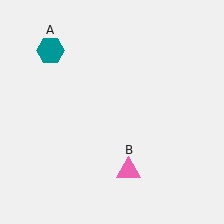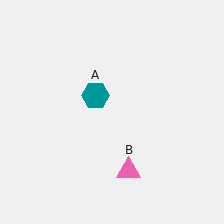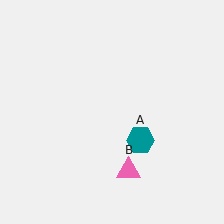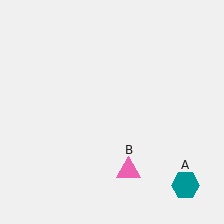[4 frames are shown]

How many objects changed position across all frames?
1 object changed position: teal hexagon (object A).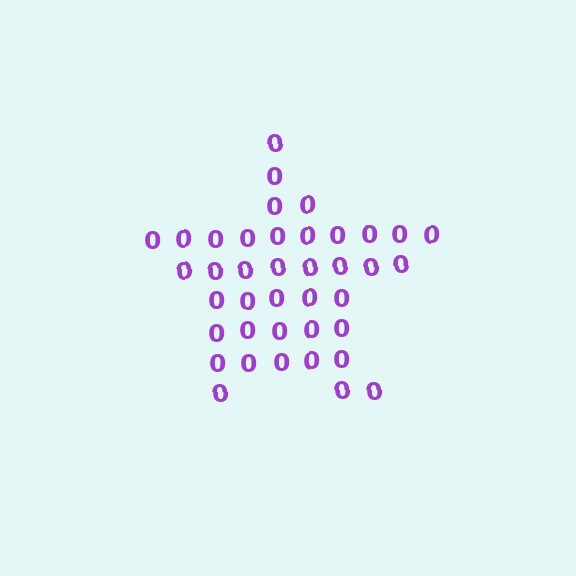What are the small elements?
The small elements are digit 0's.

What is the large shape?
The large shape is a star.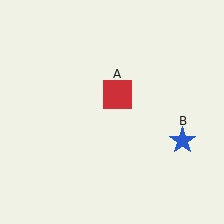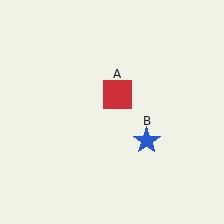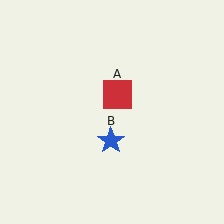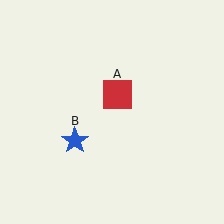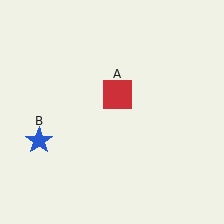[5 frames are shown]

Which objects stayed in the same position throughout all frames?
Red square (object A) remained stationary.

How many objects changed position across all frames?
1 object changed position: blue star (object B).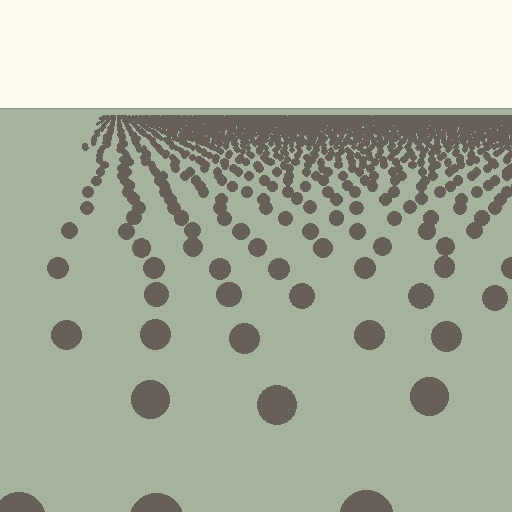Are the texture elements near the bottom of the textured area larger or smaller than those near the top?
Larger. Near the bottom, elements are closer to the viewer and appear at a bigger on-screen size.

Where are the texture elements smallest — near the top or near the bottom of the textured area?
Near the top.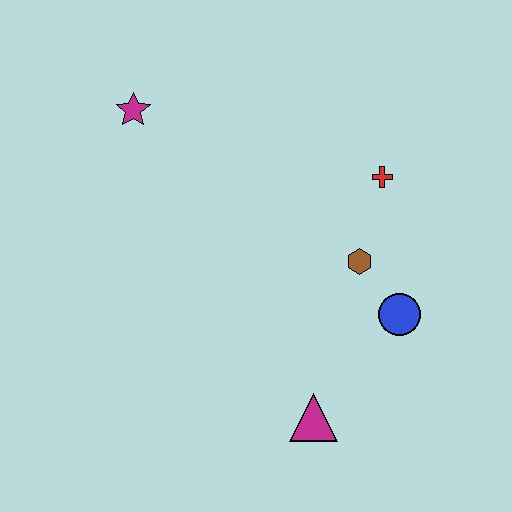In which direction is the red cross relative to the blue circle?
The red cross is above the blue circle.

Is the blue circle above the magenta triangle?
Yes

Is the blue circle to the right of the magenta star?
Yes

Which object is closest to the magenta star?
The red cross is closest to the magenta star.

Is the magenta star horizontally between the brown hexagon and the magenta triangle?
No